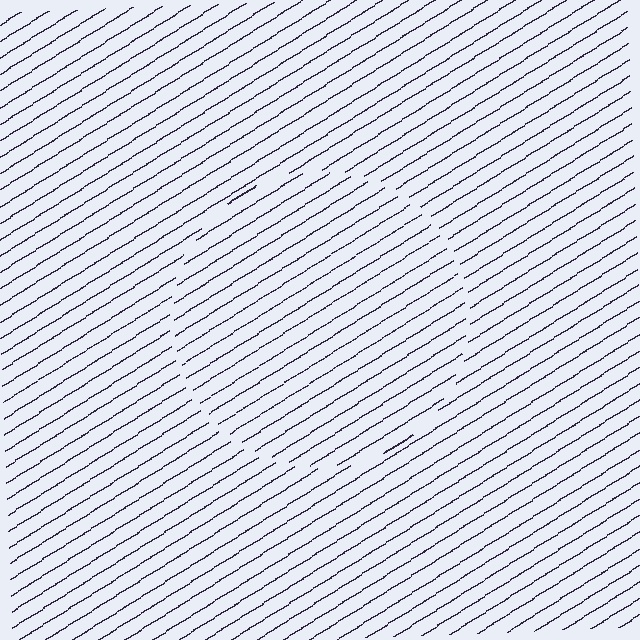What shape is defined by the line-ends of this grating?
An illusory circle. The interior of the shape contains the same grating, shifted by half a period — the contour is defined by the phase discontinuity where line-ends from the inner and outer gratings abut.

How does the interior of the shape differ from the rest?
The interior of the shape contains the same grating, shifted by half a period — the contour is defined by the phase discontinuity where line-ends from the inner and outer gratings abut.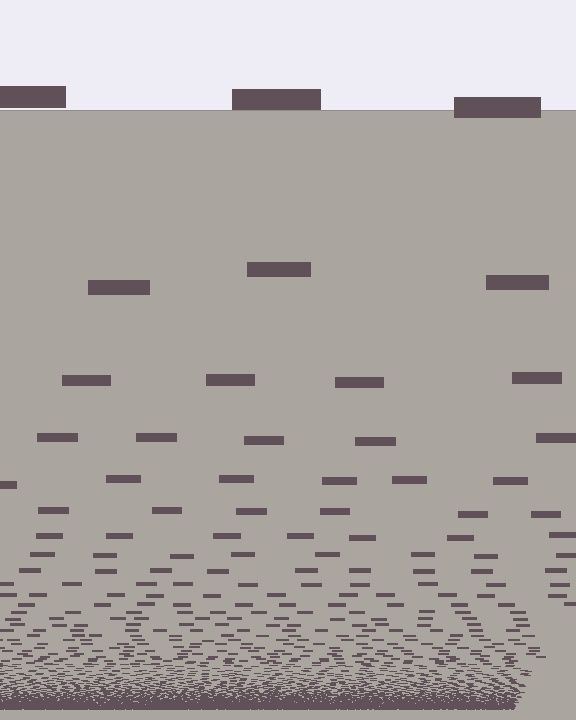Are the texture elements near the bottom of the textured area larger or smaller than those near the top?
Smaller. The gradient is inverted — elements near the bottom are smaller and denser.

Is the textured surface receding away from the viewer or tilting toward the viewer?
The surface appears to tilt toward the viewer. Texture elements get larger and sparser toward the top.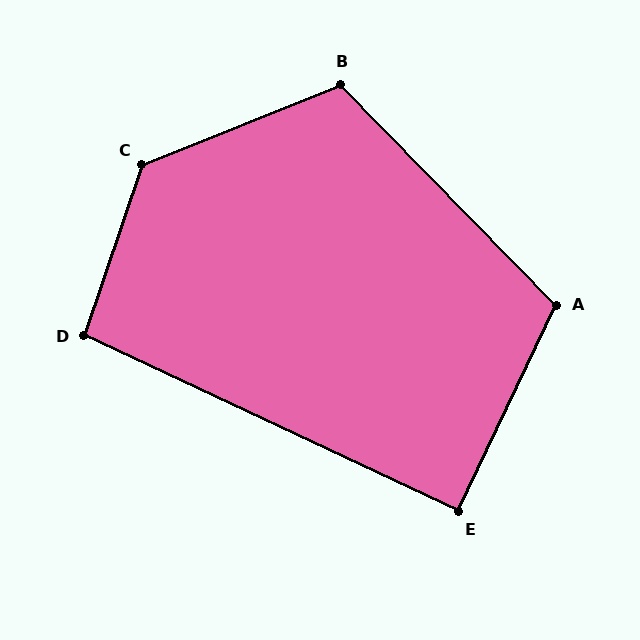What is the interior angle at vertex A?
Approximately 110 degrees (obtuse).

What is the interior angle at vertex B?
Approximately 112 degrees (obtuse).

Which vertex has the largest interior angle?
C, at approximately 131 degrees.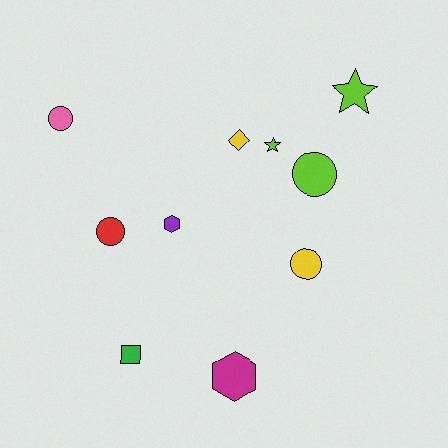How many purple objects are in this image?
There is 1 purple object.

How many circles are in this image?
There are 4 circles.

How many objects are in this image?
There are 10 objects.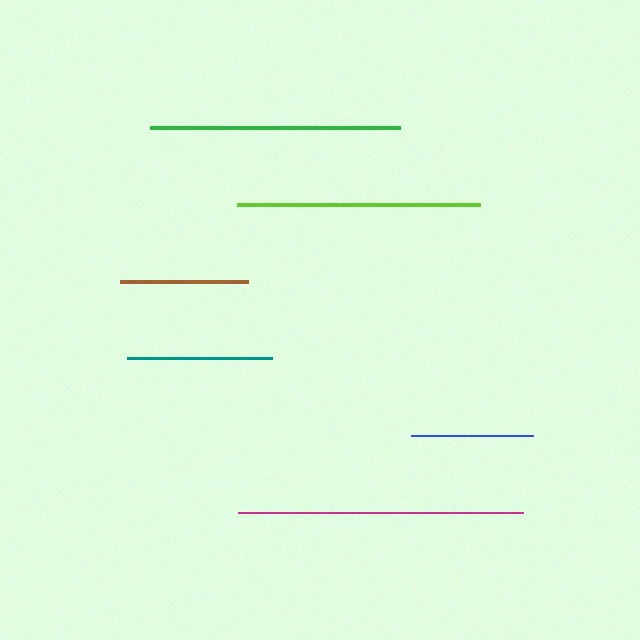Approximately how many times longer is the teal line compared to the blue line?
The teal line is approximately 1.2 times the length of the blue line.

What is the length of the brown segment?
The brown segment is approximately 128 pixels long.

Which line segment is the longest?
The magenta line is the longest at approximately 286 pixels.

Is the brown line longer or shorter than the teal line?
The teal line is longer than the brown line.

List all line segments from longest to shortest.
From longest to shortest: magenta, green, lime, teal, brown, blue.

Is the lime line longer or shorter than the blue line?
The lime line is longer than the blue line.